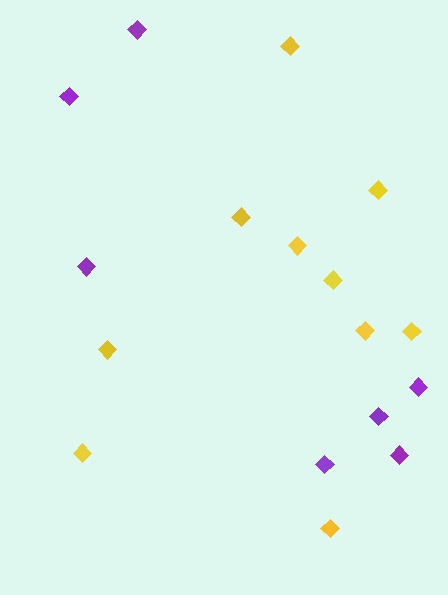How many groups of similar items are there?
There are 2 groups: one group of purple diamonds (7) and one group of yellow diamonds (10).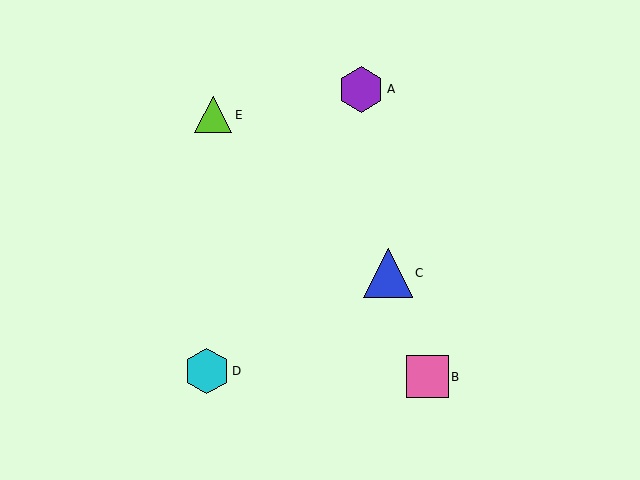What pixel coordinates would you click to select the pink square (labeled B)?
Click at (427, 377) to select the pink square B.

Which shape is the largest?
The blue triangle (labeled C) is the largest.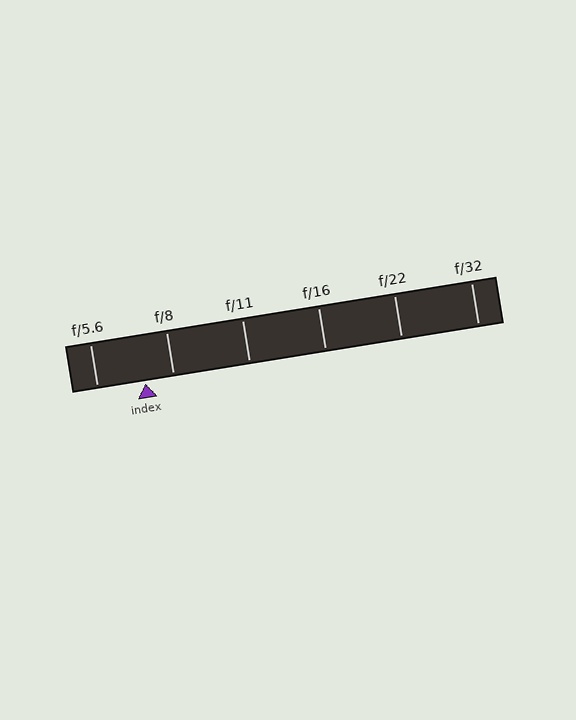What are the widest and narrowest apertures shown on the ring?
The widest aperture shown is f/5.6 and the narrowest is f/32.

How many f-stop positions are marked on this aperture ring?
There are 6 f-stop positions marked.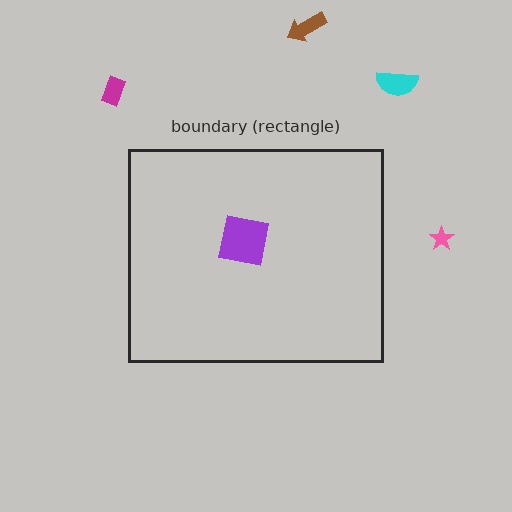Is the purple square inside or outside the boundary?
Inside.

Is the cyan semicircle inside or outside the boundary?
Outside.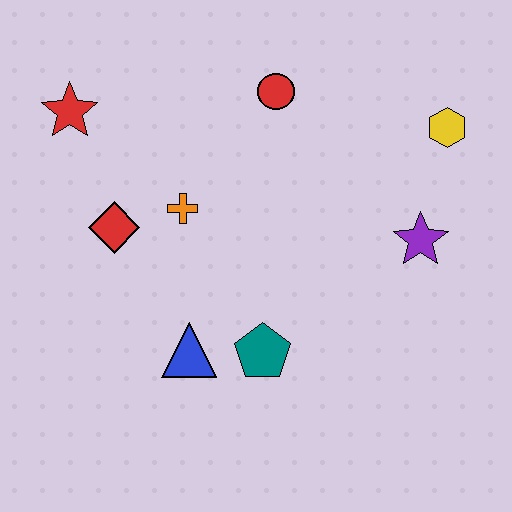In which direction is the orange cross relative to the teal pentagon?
The orange cross is above the teal pentagon.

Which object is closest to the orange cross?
The red diamond is closest to the orange cross.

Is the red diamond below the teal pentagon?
No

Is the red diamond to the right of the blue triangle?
No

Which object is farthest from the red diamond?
The yellow hexagon is farthest from the red diamond.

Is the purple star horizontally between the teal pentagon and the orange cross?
No